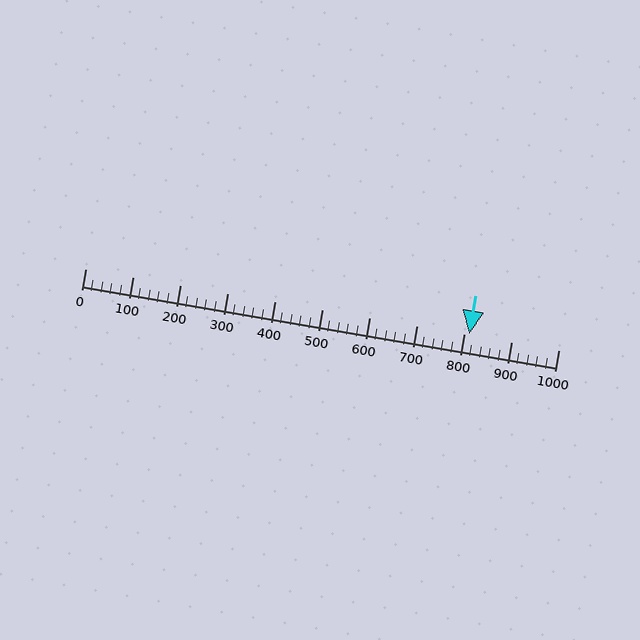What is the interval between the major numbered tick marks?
The major tick marks are spaced 100 units apart.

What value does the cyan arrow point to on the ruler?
The cyan arrow points to approximately 812.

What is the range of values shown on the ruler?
The ruler shows values from 0 to 1000.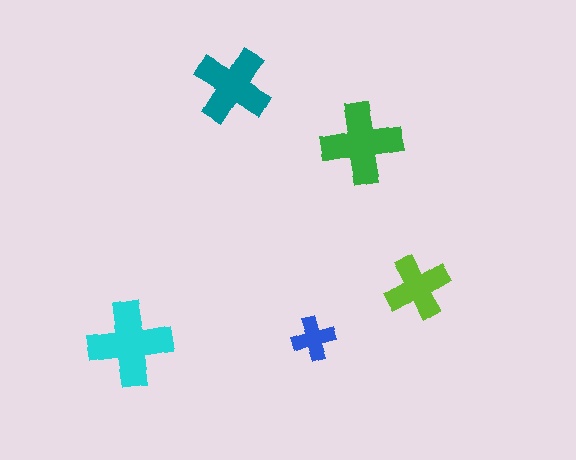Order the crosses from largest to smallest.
the cyan one, the green one, the teal one, the lime one, the blue one.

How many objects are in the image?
There are 5 objects in the image.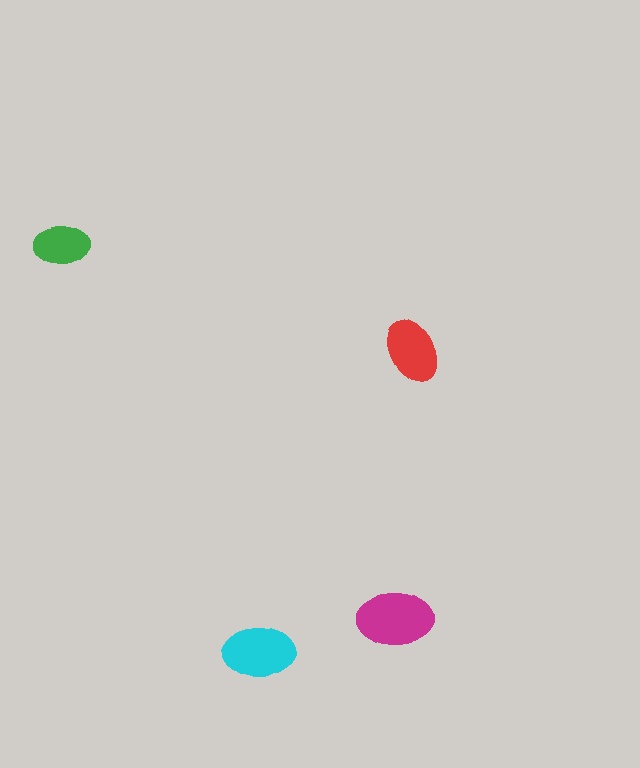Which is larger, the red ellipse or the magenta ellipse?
The magenta one.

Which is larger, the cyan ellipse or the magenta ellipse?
The magenta one.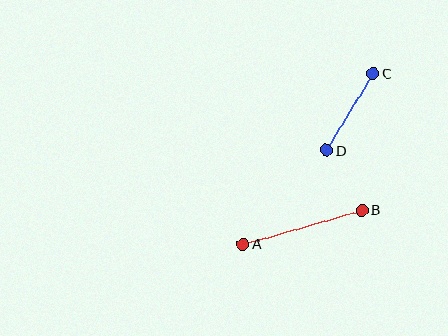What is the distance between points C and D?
The distance is approximately 90 pixels.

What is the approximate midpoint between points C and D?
The midpoint is at approximately (350, 112) pixels.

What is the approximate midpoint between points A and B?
The midpoint is at approximately (303, 227) pixels.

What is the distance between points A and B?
The distance is approximately 124 pixels.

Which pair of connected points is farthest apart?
Points A and B are farthest apart.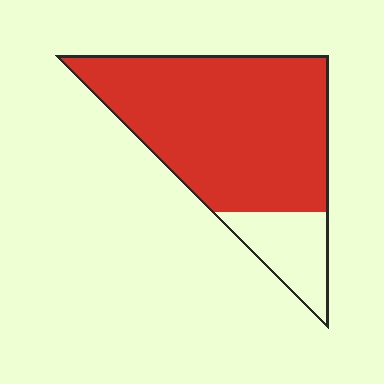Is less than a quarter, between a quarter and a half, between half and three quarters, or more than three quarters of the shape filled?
More than three quarters.